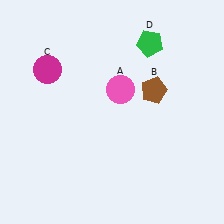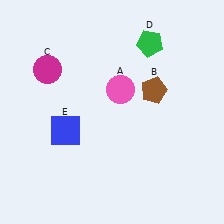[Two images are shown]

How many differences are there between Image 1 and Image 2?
There is 1 difference between the two images.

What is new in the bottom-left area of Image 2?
A blue square (E) was added in the bottom-left area of Image 2.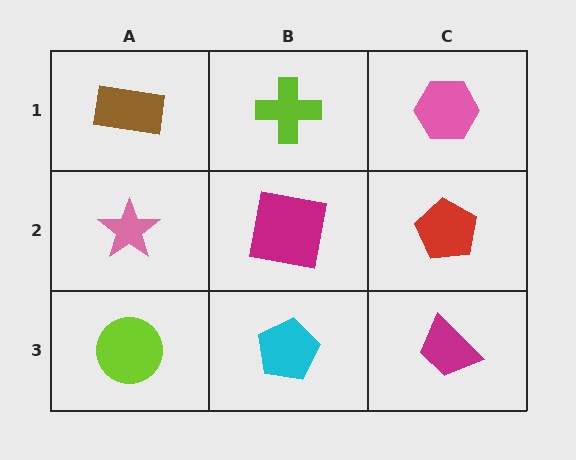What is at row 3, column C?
A magenta trapezoid.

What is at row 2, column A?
A pink star.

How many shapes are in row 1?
3 shapes.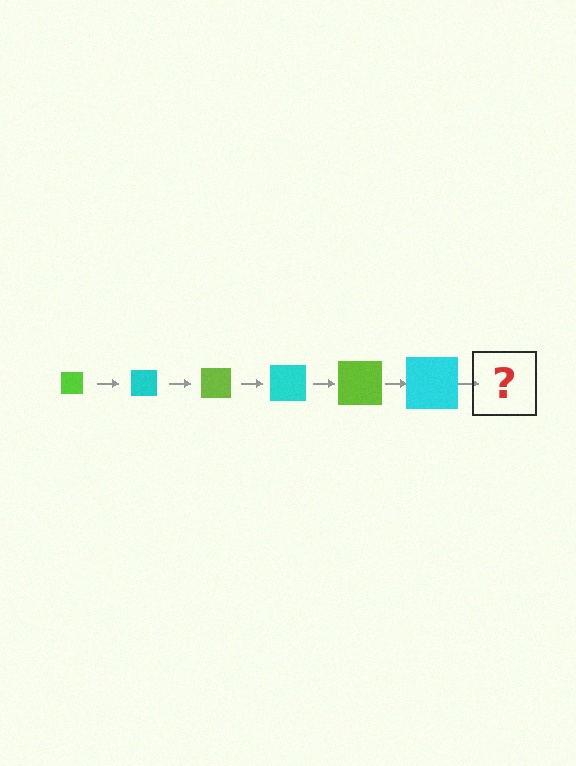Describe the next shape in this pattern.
It should be a lime square, larger than the previous one.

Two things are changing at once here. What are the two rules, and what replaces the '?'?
The two rules are that the square grows larger each step and the color cycles through lime and cyan. The '?' should be a lime square, larger than the previous one.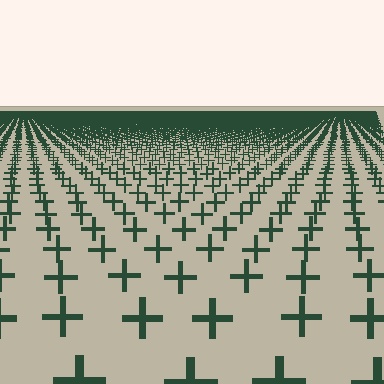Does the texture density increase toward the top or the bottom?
Density increases toward the top.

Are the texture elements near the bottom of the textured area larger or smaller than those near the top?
Larger. Near the bottom, elements are closer to the viewer and appear at a bigger on-screen size.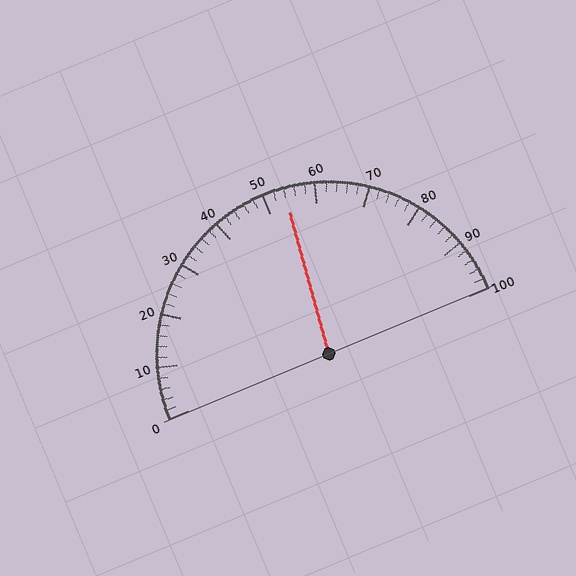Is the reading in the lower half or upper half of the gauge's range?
The reading is in the upper half of the range (0 to 100).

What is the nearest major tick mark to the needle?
The nearest major tick mark is 50.